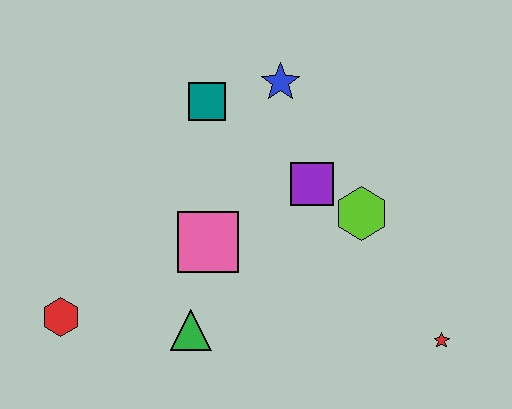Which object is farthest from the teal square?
The red star is farthest from the teal square.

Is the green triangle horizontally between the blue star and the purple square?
No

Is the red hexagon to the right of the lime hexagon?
No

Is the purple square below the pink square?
No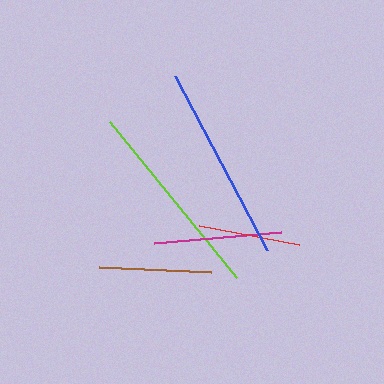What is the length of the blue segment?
The blue segment is approximately 196 pixels long.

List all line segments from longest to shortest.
From longest to shortest: lime, blue, magenta, brown, red.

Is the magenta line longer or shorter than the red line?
The magenta line is longer than the red line.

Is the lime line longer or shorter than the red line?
The lime line is longer than the red line.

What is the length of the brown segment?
The brown segment is approximately 113 pixels long.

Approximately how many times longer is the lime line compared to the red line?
The lime line is approximately 2.0 times the length of the red line.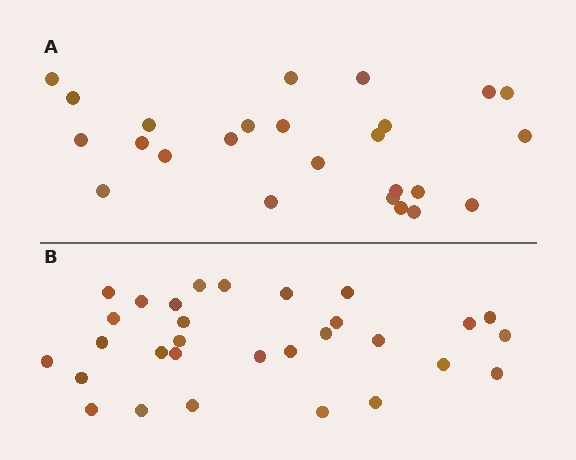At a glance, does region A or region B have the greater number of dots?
Region B (the bottom region) has more dots.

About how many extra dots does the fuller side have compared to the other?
Region B has about 5 more dots than region A.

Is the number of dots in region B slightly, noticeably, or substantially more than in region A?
Region B has only slightly more — the two regions are fairly close. The ratio is roughly 1.2 to 1.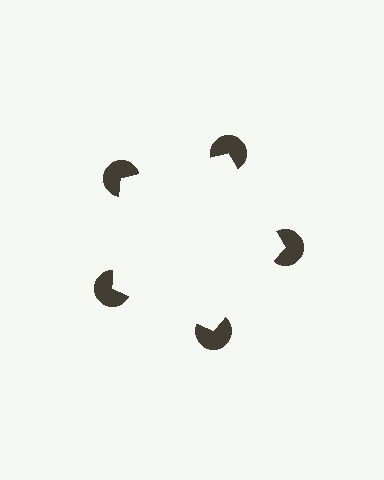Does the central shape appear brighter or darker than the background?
It typically appears slightly brighter than the background, even though no actual brightness change is drawn.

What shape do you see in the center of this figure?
An illusory pentagon — its edges are inferred from the aligned wedge cuts in the pac-man discs, not physically drawn.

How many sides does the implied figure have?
5 sides.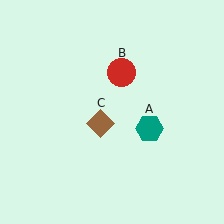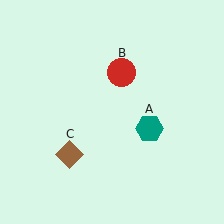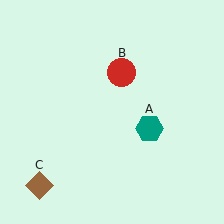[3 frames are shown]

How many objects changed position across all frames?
1 object changed position: brown diamond (object C).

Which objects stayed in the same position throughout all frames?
Teal hexagon (object A) and red circle (object B) remained stationary.